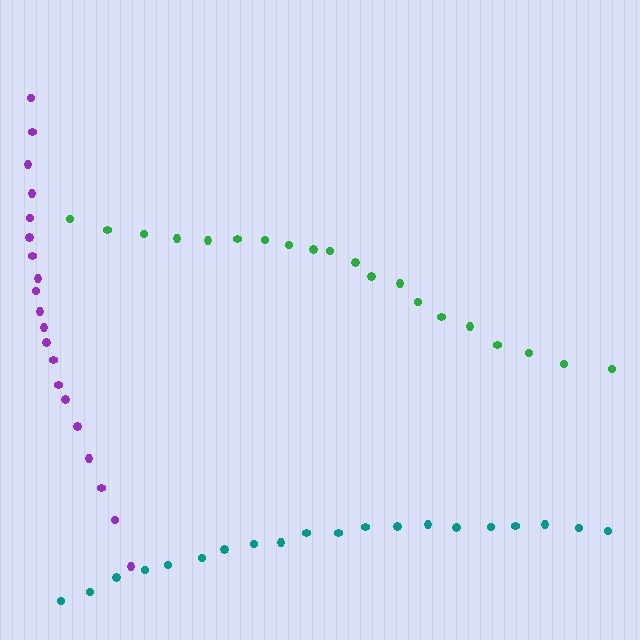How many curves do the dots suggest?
There are 3 distinct paths.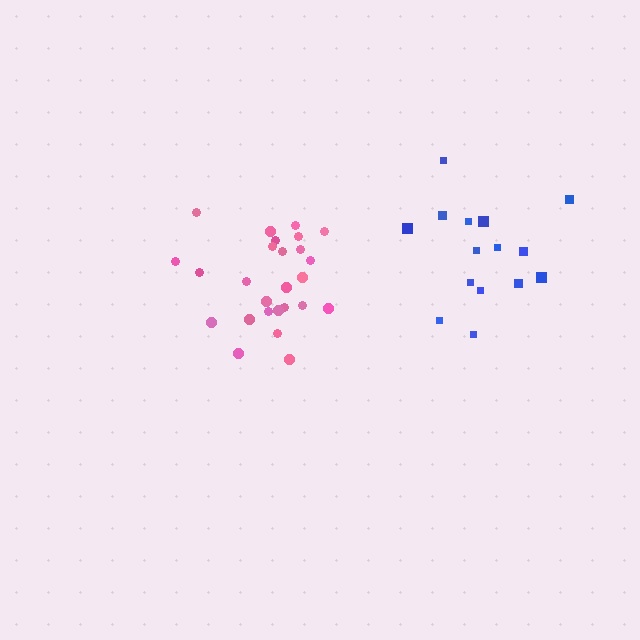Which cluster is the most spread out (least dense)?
Blue.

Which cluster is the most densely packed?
Pink.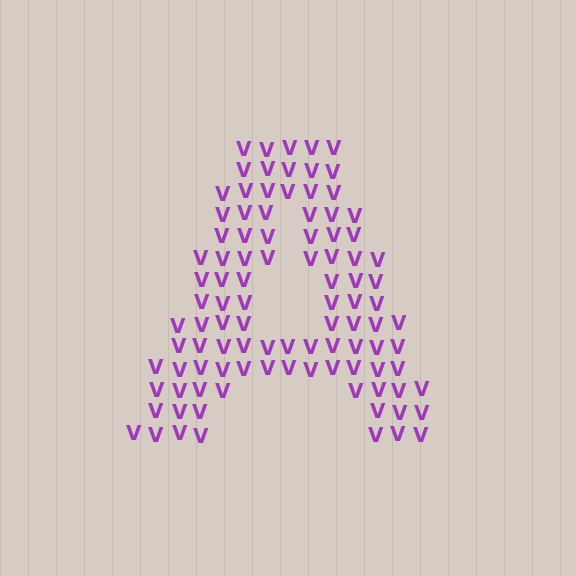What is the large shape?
The large shape is the letter A.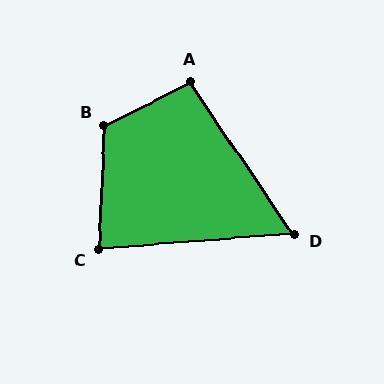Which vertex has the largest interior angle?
B, at approximately 120 degrees.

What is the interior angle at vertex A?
Approximately 97 degrees (obtuse).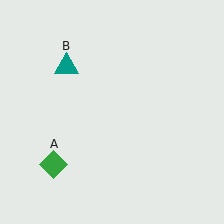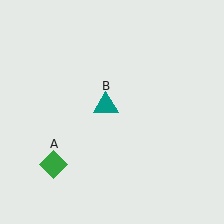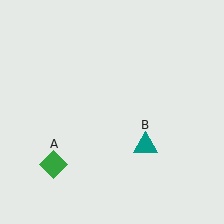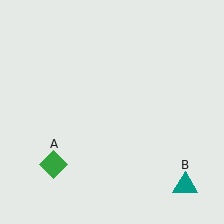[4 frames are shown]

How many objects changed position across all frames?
1 object changed position: teal triangle (object B).